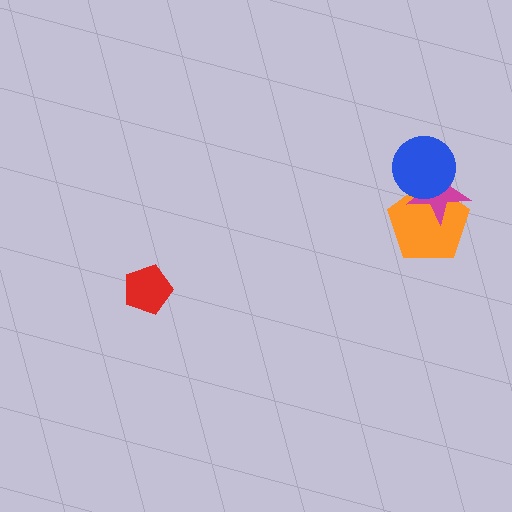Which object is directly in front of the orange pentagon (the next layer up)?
The magenta star is directly in front of the orange pentagon.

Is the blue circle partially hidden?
No, no other shape covers it.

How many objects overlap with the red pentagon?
0 objects overlap with the red pentagon.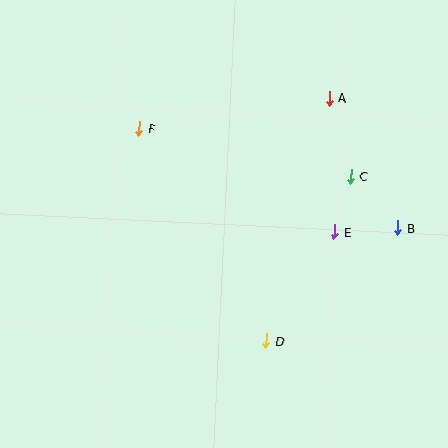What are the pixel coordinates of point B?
Point B is at (398, 228).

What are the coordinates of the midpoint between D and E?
The midpoint between D and E is at (300, 286).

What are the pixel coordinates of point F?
Point F is at (139, 128).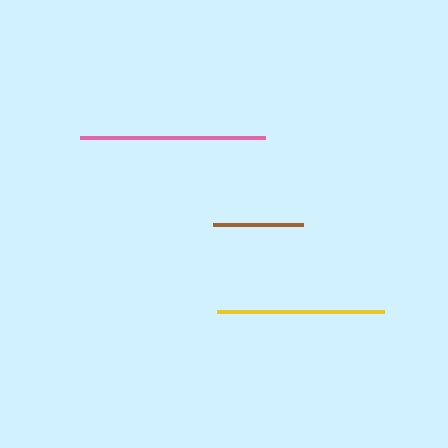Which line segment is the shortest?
The brown line is the shortest at approximately 90 pixels.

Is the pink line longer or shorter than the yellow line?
The pink line is longer than the yellow line.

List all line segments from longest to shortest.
From longest to shortest: pink, yellow, brown.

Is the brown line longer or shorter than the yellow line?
The yellow line is longer than the brown line.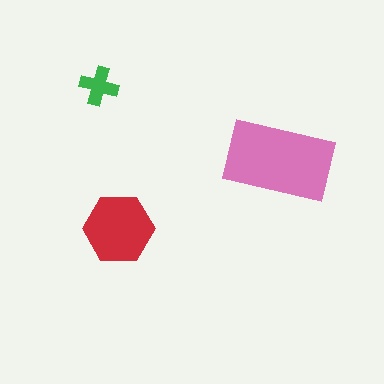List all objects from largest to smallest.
The pink rectangle, the red hexagon, the green cross.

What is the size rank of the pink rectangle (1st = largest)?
1st.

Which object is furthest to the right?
The pink rectangle is rightmost.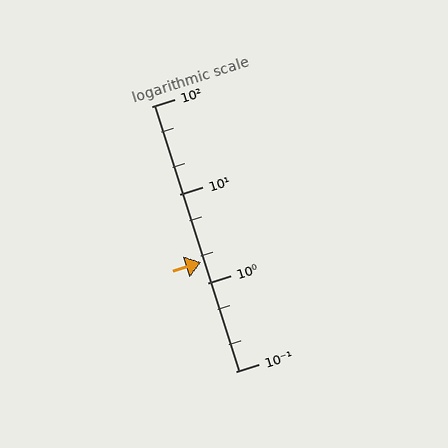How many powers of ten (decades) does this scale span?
The scale spans 3 decades, from 0.1 to 100.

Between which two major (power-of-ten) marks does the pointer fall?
The pointer is between 1 and 10.